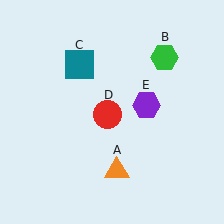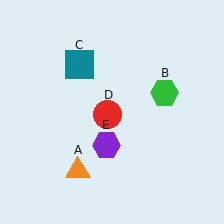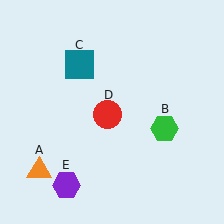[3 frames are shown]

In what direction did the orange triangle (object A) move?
The orange triangle (object A) moved left.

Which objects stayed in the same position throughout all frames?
Teal square (object C) and red circle (object D) remained stationary.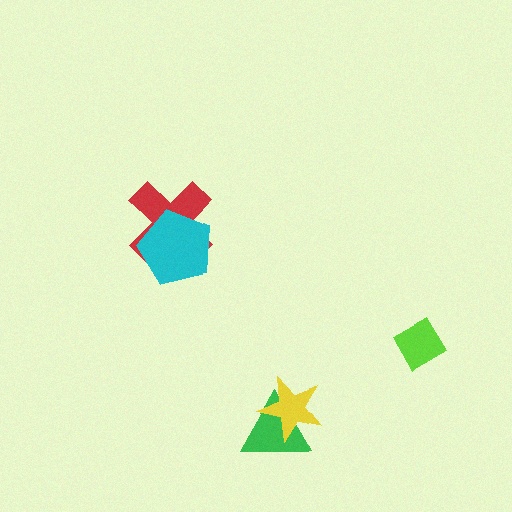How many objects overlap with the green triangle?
1 object overlaps with the green triangle.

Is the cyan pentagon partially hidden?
No, no other shape covers it.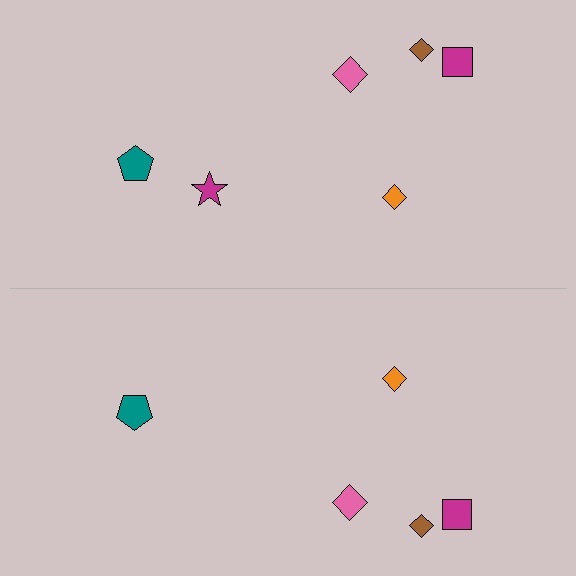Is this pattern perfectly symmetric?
No, the pattern is not perfectly symmetric. A magenta star is missing from the bottom side.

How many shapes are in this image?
There are 11 shapes in this image.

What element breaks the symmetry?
A magenta star is missing from the bottom side.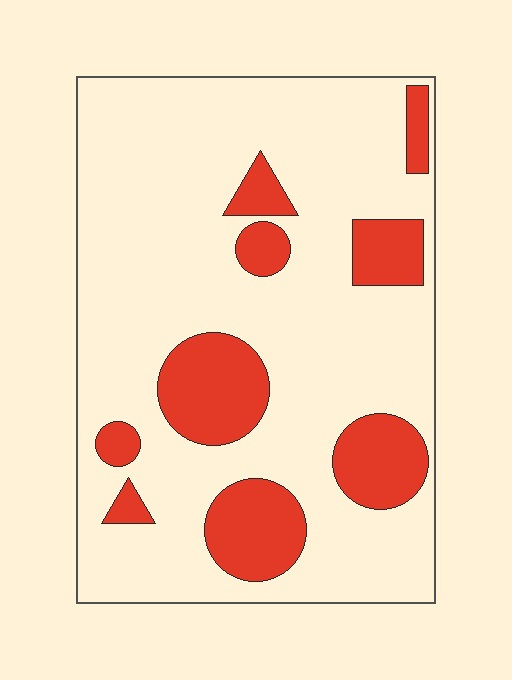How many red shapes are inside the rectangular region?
9.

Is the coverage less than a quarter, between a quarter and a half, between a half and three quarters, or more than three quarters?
Less than a quarter.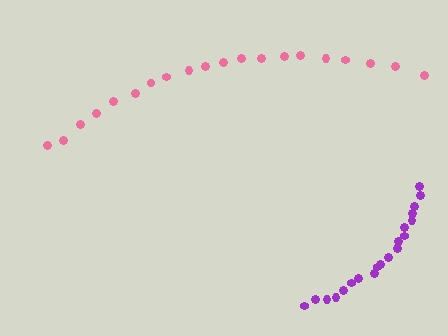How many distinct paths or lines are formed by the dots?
There are 2 distinct paths.